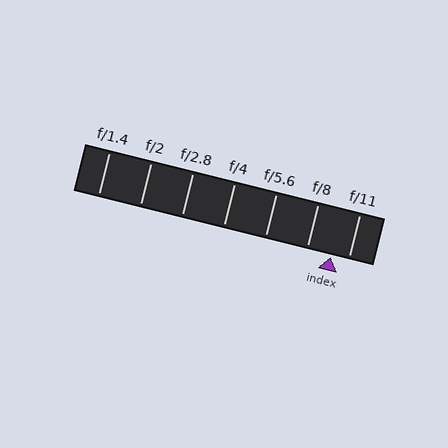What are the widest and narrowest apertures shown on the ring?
The widest aperture shown is f/1.4 and the narrowest is f/11.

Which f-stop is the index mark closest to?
The index mark is closest to f/11.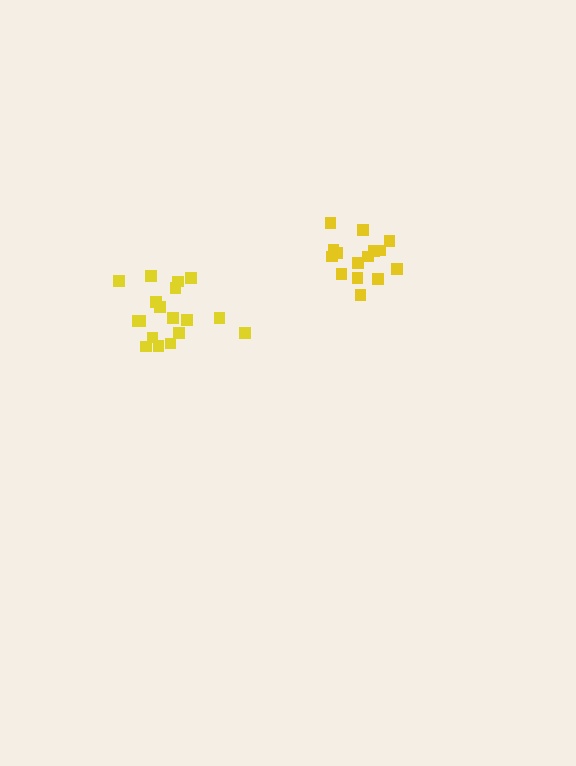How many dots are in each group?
Group 1: 15 dots, Group 2: 18 dots (33 total).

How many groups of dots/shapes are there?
There are 2 groups.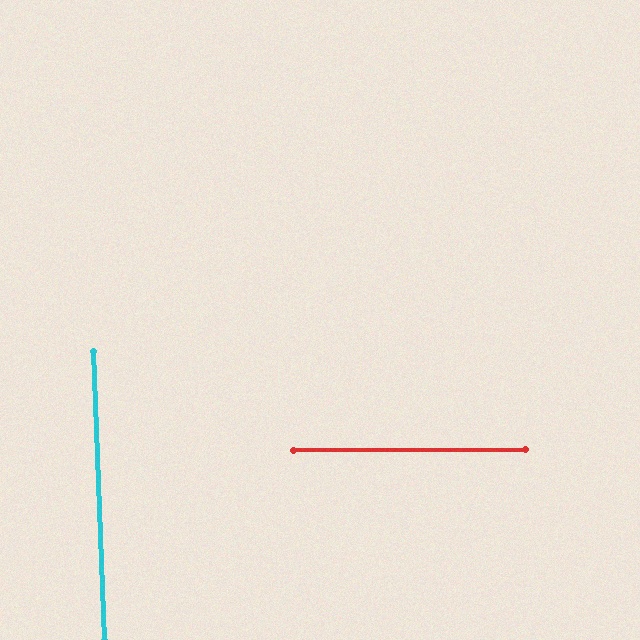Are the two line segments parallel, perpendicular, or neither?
Perpendicular — they meet at approximately 88°.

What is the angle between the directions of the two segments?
Approximately 88 degrees.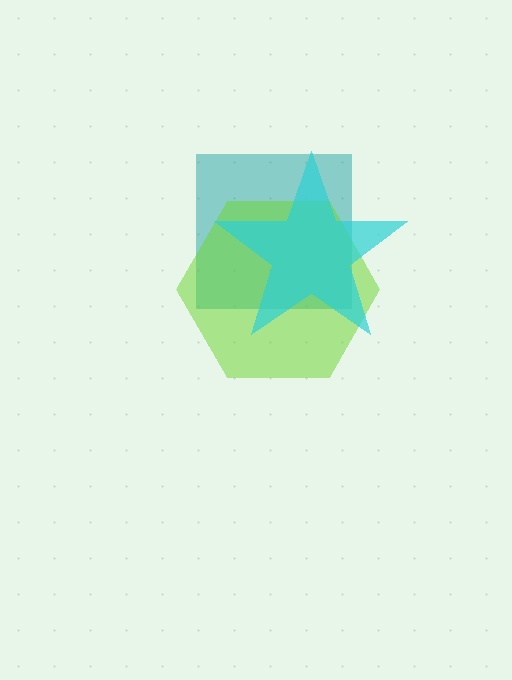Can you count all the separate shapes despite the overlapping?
Yes, there are 3 separate shapes.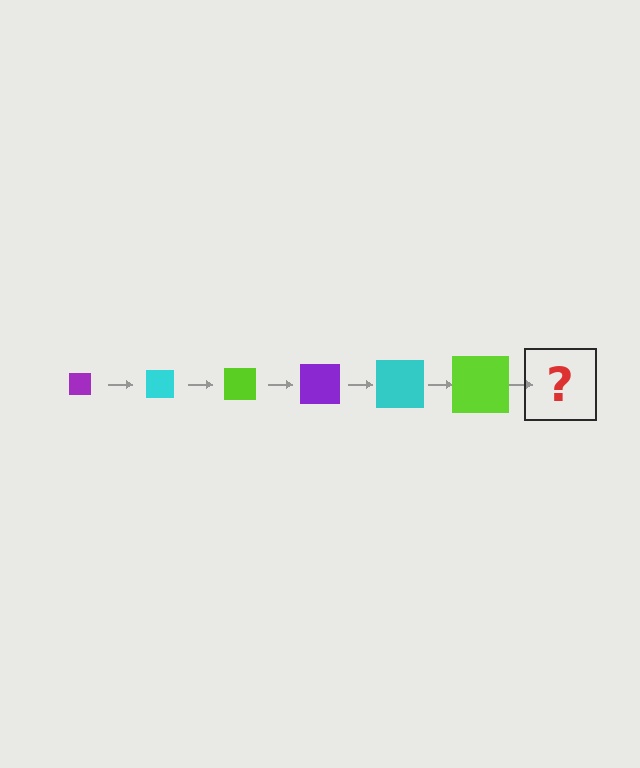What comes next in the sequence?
The next element should be a purple square, larger than the previous one.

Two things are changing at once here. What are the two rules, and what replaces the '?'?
The two rules are that the square grows larger each step and the color cycles through purple, cyan, and lime. The '?' should be a purple square, larger than the previous one.